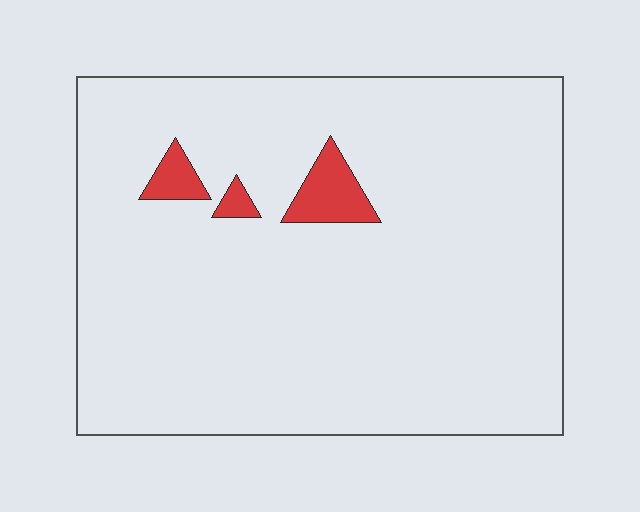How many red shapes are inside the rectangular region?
3.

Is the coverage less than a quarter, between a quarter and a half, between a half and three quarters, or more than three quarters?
Less than a quarter.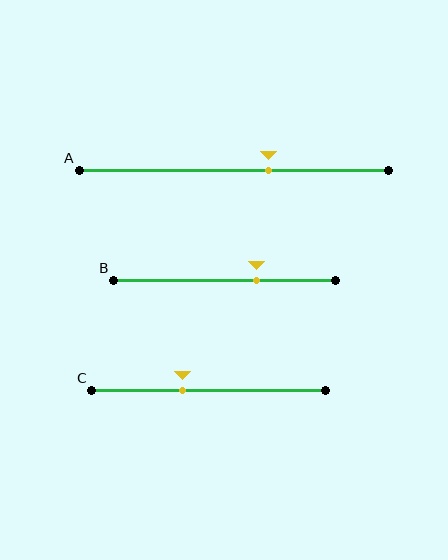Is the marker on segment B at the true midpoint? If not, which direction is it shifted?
No, the marker on segment B is shifted to the right by about 14% of the segment length.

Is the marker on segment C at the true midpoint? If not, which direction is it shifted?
No, the marker on segment C is shifted to the left by about 11% of the segment length.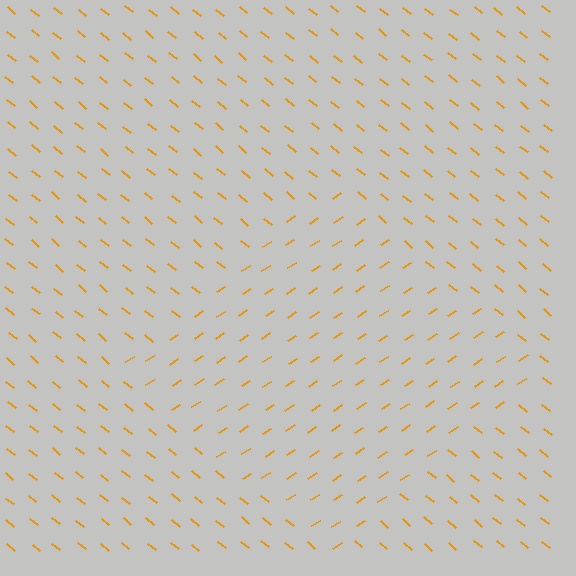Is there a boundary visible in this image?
Yes, there is a texture boundary formed by a change in line orientation.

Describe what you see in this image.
The image is filled with small orange line segments. A diamond region in the image has lines oriented differently from the surrounding lines, creating a visible texture boundary.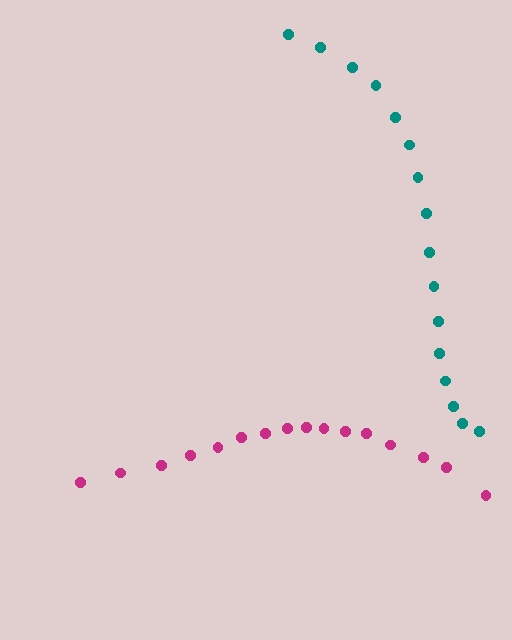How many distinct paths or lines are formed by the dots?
There are 2 distinct paths.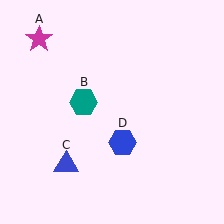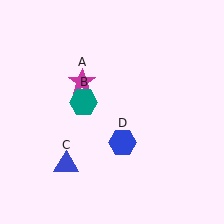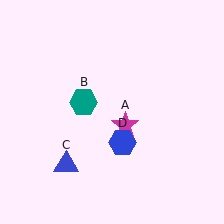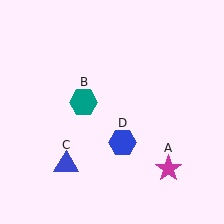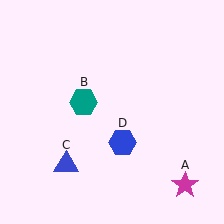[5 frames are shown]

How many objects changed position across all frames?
1 object changed position: magenta star (object A).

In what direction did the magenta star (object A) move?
The magenta star (object A) moved down and to the right.